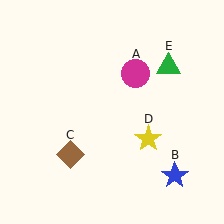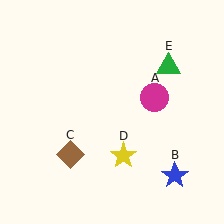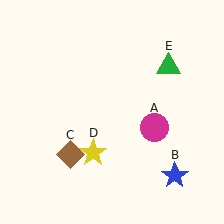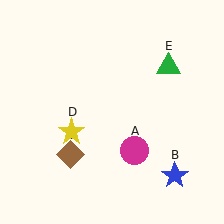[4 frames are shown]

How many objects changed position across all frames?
2 objects changed position: magenta circle (object A), yellow star (object D).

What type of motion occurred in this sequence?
The magenta circle (object A), yellow star (object D) rotated clockwise around the center of the scene.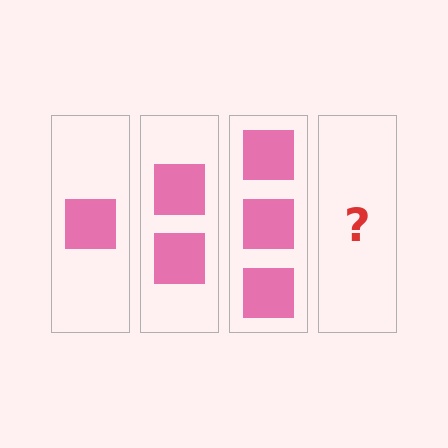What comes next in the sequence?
The next element should be 4 squares.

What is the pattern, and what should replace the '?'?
The pattern is that each step adds one more square. The '?' should be 4 squares.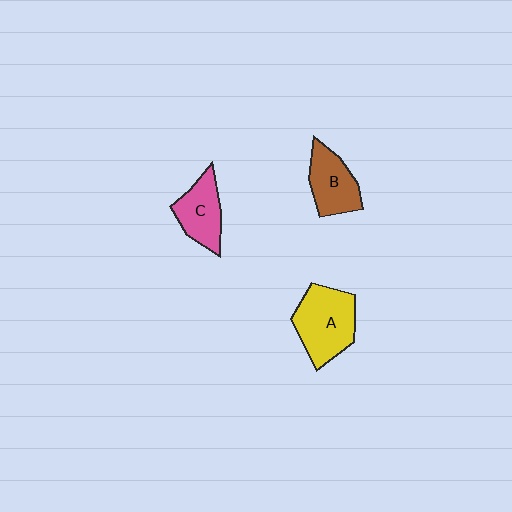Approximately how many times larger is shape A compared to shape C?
Approximately 1.4 times.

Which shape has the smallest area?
Shape C (pink).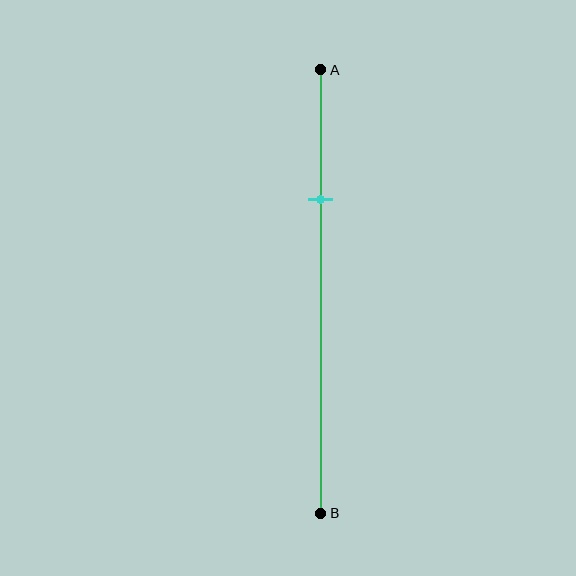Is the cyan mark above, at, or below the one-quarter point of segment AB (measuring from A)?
The cyan mark is below the one-quarter point of segment AB.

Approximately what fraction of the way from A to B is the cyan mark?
The cyan mark is approximately 30% of the way from A to B.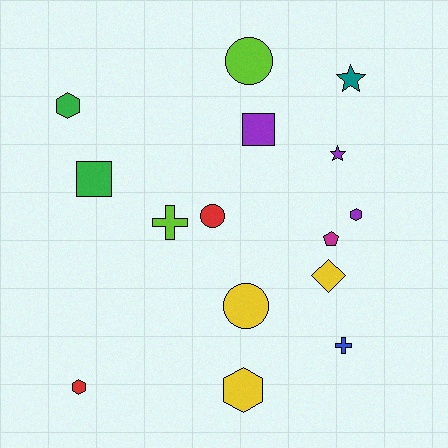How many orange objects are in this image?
There are no orange objects.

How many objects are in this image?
There are 15 objects.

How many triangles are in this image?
There are no triangles.